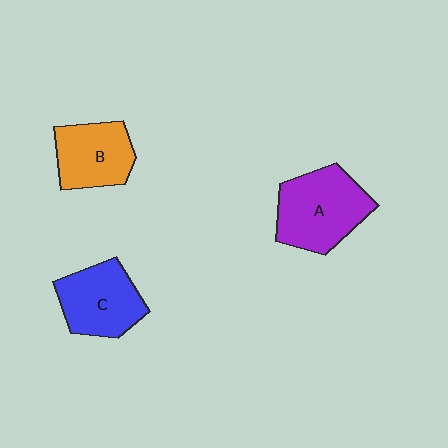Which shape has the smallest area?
Shape B (orange).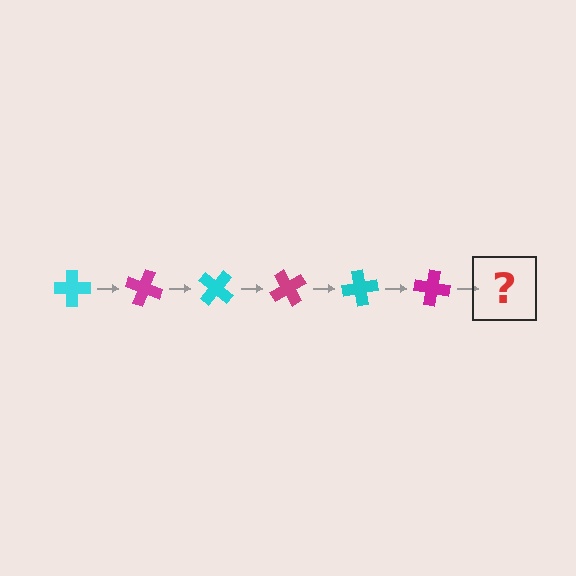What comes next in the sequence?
The next element should be a cyan cross, rotated 120 degrees from the start.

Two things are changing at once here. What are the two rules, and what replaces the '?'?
The two rules are that it rotates 20 degrees each step and the color cycles through cyan and magenta. The '?' should be a cyan cross, rotated 120 degrees from the start.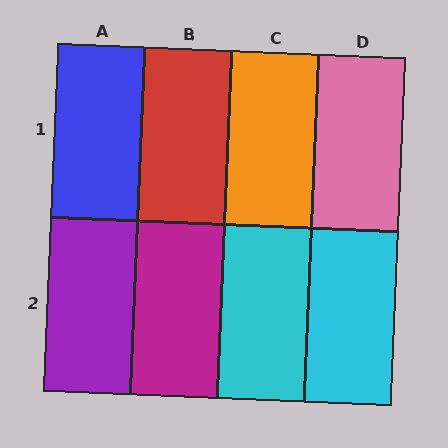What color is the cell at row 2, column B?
Magenta.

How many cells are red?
1 cell is red.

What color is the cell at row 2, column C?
Cyan.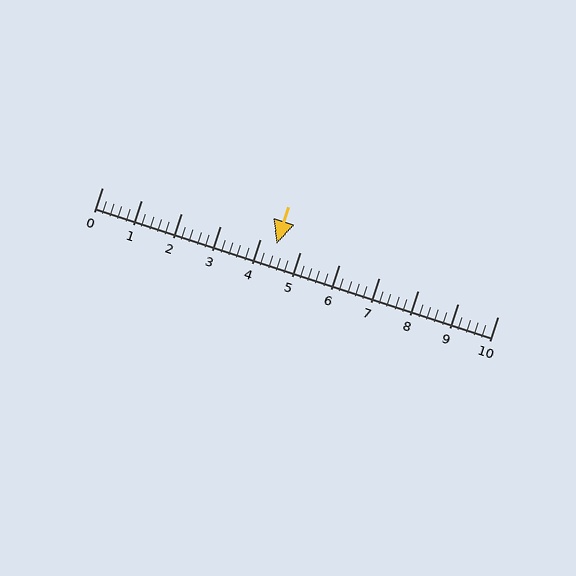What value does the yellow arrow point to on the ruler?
The yellow arrow points to approximately 4.4.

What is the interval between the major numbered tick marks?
The major tick marks are spaced 1 units apart.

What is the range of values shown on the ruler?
The ruler shows values from 0 to 10.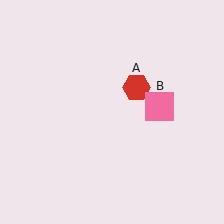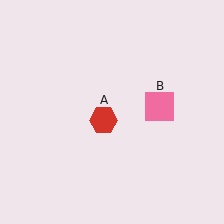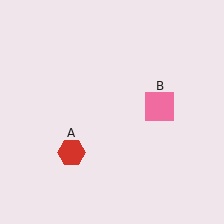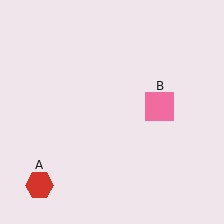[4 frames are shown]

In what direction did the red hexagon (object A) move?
The red hexagon (object A) moved down and to the left.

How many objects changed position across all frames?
1 object changed position: red hexagon (object A).